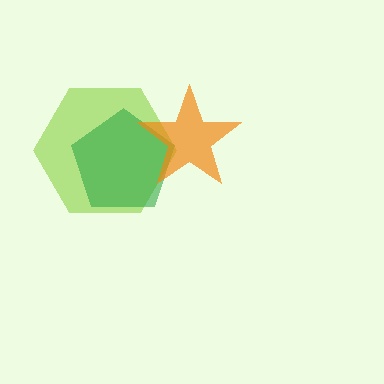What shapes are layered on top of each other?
The layered shapes are: a lime hexagon, a green pentagon, an orange star.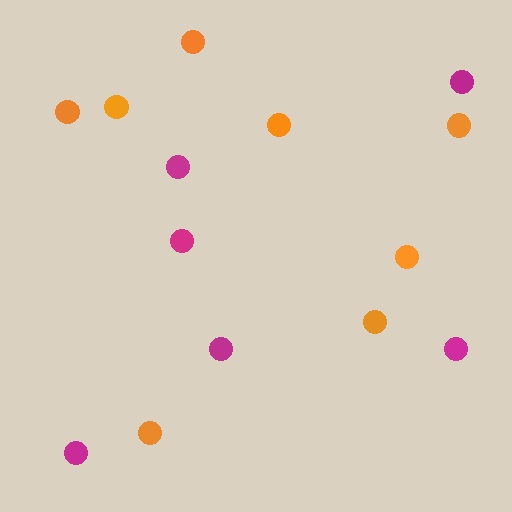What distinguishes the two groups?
There are 2 groups: one group of magenta circles (6) and one group of orange circles (8).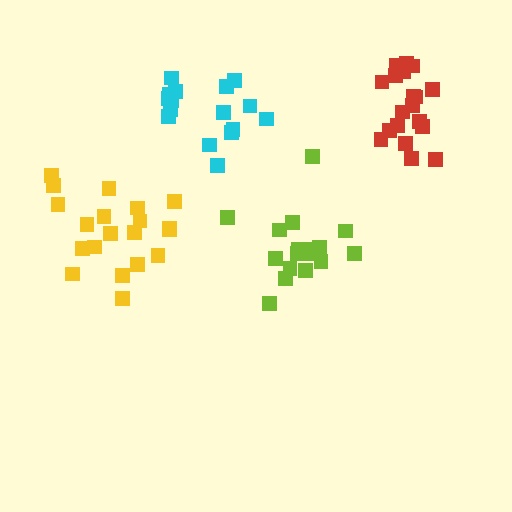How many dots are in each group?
Group 1: 16 dots, Group 2: 17 dots, Group 3: 19 dots, Group 4: 20 dots (72 total).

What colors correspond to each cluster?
The clusters are colored: cyan, lime, red, yellow.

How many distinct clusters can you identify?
There are 4 distinct clusters.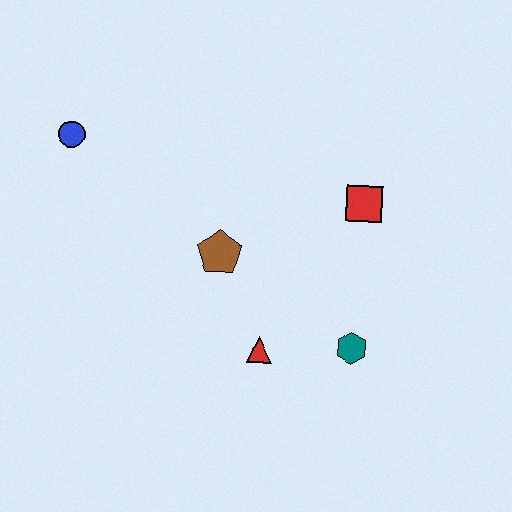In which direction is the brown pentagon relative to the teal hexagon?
The brown pentagon is to the left of the teal hexagon.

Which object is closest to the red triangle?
The teal hexagon is closest to the red triangle.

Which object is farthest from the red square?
The blue circle is farthest from the red square.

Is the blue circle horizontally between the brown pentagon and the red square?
No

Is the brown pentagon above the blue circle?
No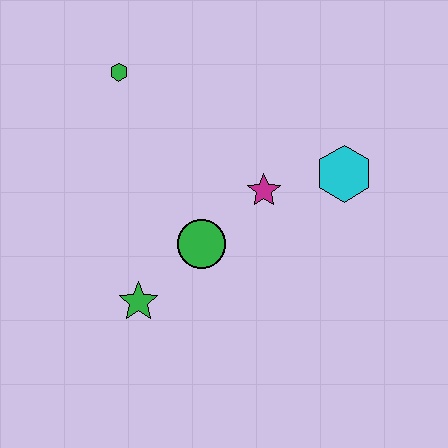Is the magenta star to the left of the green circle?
No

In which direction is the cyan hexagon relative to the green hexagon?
The cyan hexagon is to the right of the green hexagon.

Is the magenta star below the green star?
No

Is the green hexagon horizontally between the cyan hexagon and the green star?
No